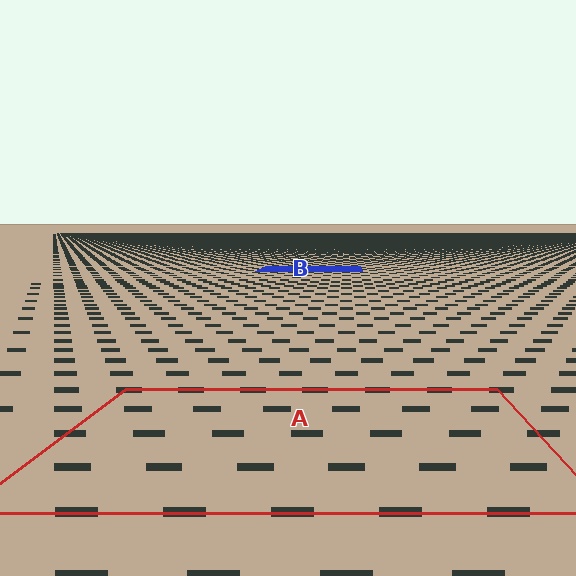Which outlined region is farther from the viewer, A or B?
Region B is farther from the viewer — the texture elements inside it appear smaller and more densely packed.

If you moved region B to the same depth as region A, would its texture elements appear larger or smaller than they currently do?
They would appear larger. At a closer depth, the same texture elements are projected at a bigger on-screen size.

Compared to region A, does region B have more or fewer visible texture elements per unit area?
Region B has more texture elements per unit area — they are packed more densely because it is farther away.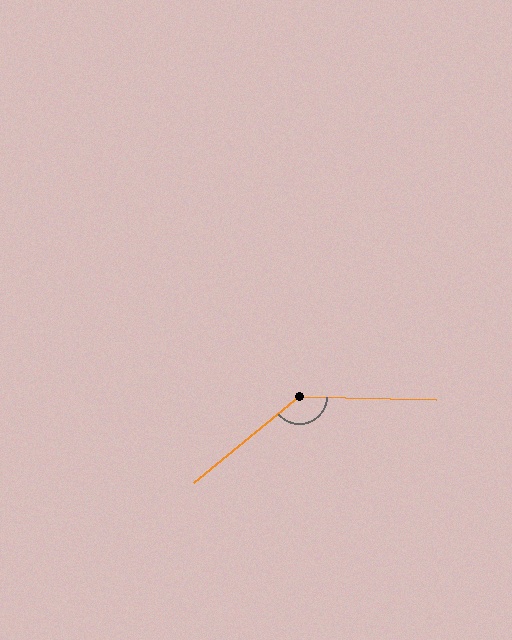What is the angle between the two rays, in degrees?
Approximately 139 degrees.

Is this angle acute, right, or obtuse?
It is obtuse.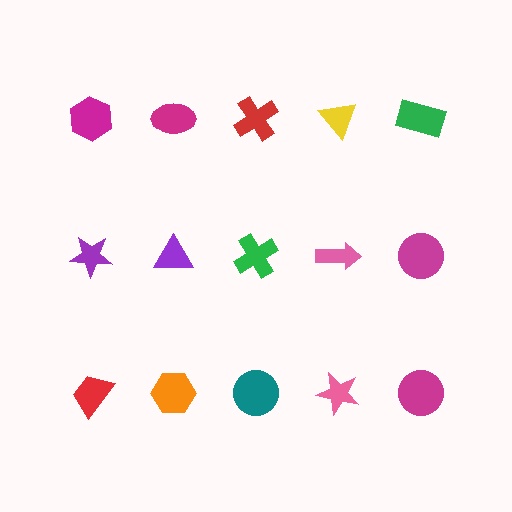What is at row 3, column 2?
An orange hexagon.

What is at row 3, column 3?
A teal circle.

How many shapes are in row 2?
5 shapes.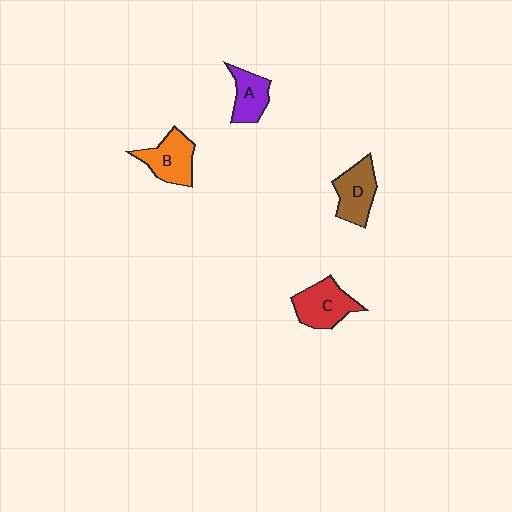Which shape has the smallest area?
Shape A (purple).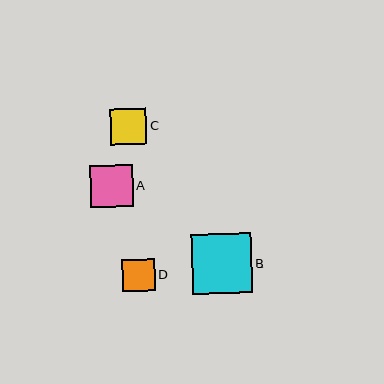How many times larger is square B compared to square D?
Square B is approximately 1.9 times the size of square D.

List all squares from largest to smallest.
From largest to smallest: B, A, C, D.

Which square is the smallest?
Square D is the smallest with a size of approximately 33 pixels.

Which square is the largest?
Square B is the largest with a size of approximately 60 pixels.